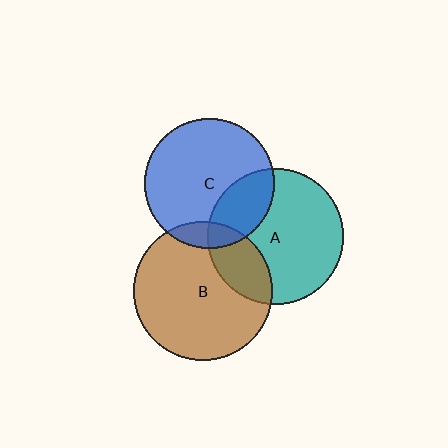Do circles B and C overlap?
Yes.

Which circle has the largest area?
Circle B (brown).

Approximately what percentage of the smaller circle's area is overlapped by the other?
Approximately 10%.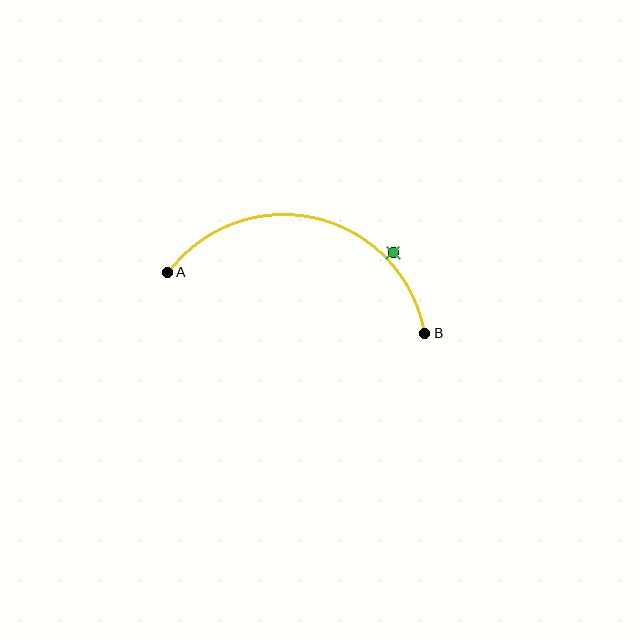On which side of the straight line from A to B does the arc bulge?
The arc bulges above the straight line connecting A and B.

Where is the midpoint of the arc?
The arc midpoint is the point on the curve farthest from the straight line joining A and B. It sits above that line.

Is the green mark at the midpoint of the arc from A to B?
No — the green mark does not lie on the arc at all. It sits slightly outside the curve.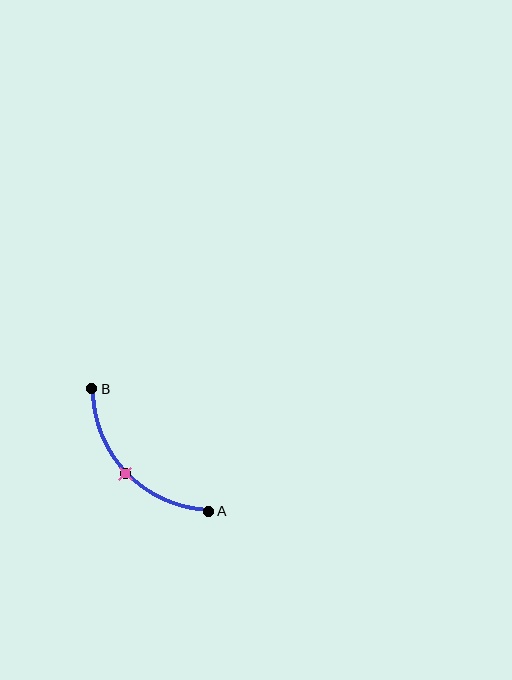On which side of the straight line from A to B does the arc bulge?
The arc bulges below and to the left of the straight line connecting A and B.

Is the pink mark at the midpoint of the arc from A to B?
Yes. The pink mark lies on the arc at equal arc-length from both A and B — it is the arc midpoint.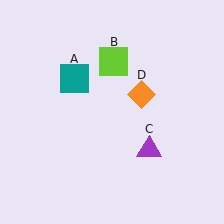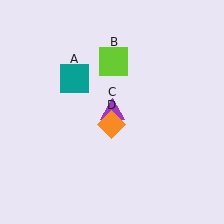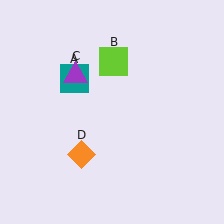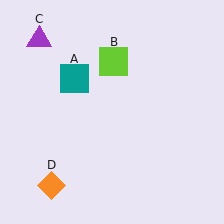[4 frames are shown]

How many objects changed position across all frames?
2 objects changed position: purple triangle (object C), orange diamond (object D).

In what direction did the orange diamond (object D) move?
The orange diamond (object D) moved down and to the left.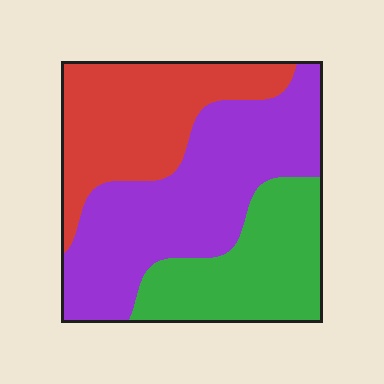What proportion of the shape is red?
Red takes up between a quarter and a half of the shape.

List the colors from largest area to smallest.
From largest to smallest: purple, red, green.